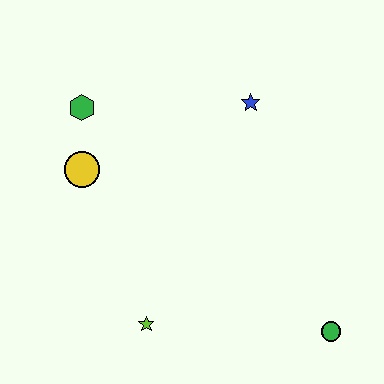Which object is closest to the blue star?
The green hexagon is closest to the blue star.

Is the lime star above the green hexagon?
No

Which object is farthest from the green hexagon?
The green circle is farthest from the green hexagon.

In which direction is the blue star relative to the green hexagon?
The blue star is to the right of the green hexagon.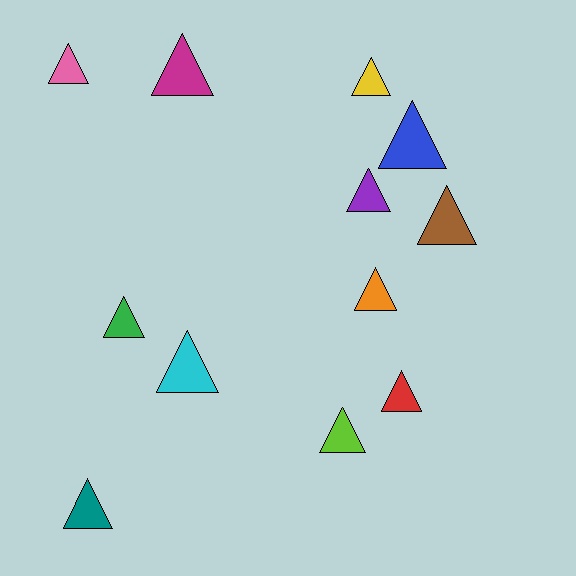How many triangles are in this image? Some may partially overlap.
There are 12 triangles.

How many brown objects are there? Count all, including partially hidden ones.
There is 1 brown object.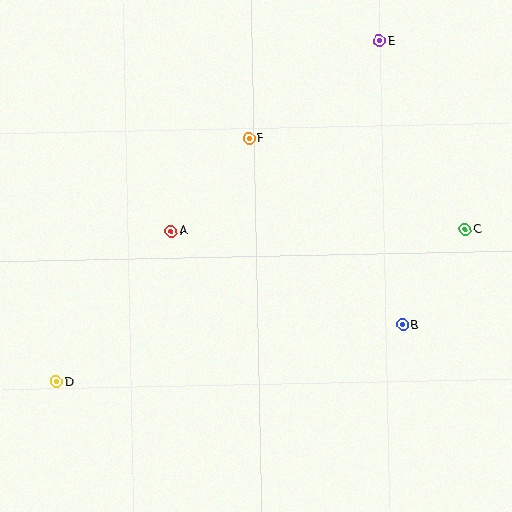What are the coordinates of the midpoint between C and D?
The midpoint between C and D is at (261, 305).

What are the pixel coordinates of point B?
Point B is at (403, 325).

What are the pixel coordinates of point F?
Point F is at (249, 139).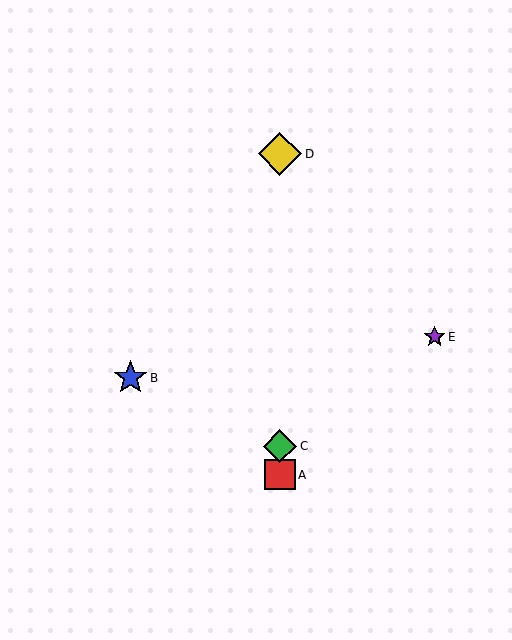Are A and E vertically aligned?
No, A is at x≈280 and E is at x≈435.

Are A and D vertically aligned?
Yes, both are at x≈280.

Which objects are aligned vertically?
Objects A, C, D are aligned vertically.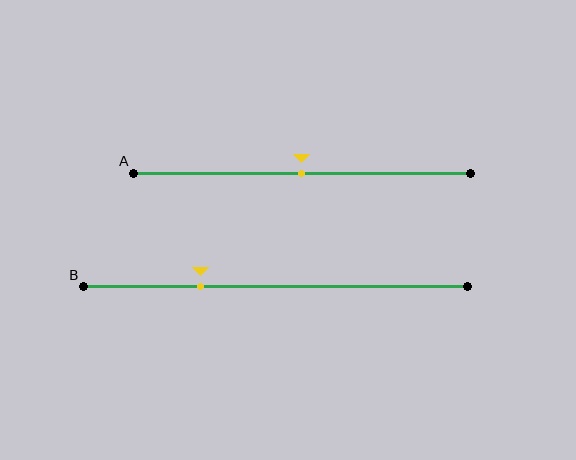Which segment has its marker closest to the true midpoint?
Segment A has its marker closest to the true midpoint.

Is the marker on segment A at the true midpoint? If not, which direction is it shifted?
Yes, the marker on segment A is at the true midpoint.